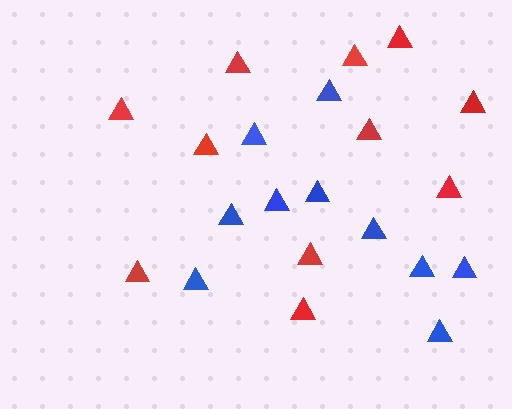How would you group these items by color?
There are 2 groups: one group of red triangles (11) and one group of blue triangles (10).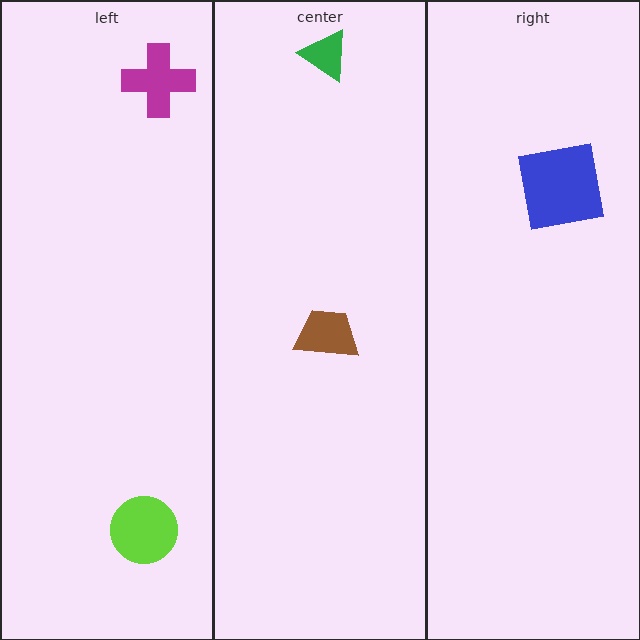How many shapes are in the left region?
2.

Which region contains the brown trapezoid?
The center region.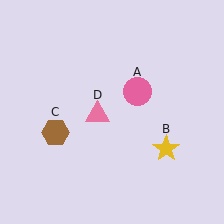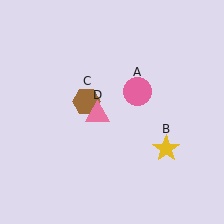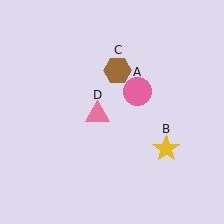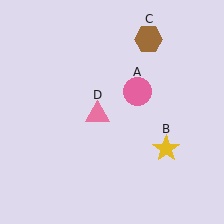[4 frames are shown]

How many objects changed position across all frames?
1 object changed position: brown hexagon (object C).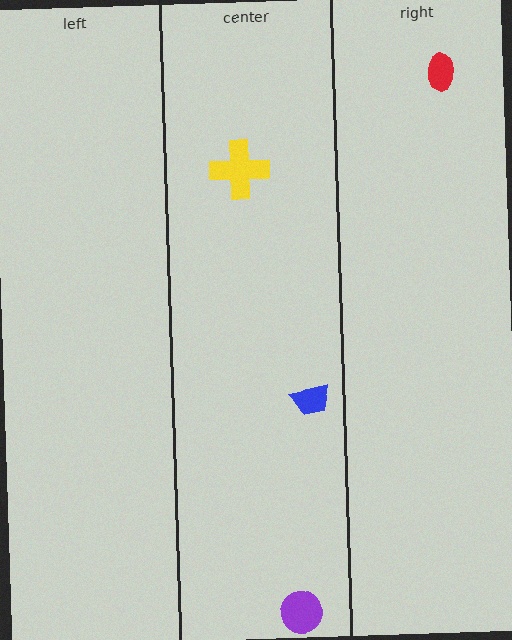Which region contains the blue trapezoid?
The center region.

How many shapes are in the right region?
1.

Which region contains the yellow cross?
The center region.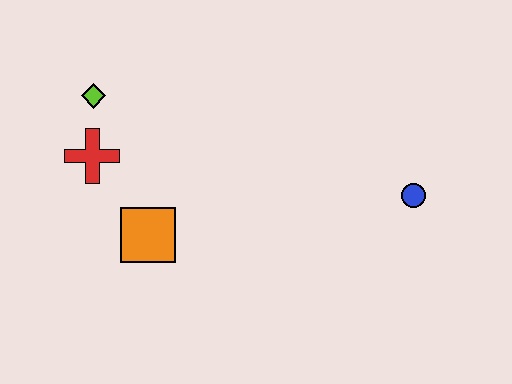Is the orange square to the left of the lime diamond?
No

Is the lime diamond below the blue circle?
No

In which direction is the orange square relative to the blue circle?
The orange square is to the left of the blue circle.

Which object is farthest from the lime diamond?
The blue circle is farthest from the lime diamond.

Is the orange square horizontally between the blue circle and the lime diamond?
Yes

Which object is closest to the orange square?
The red cross is closest to the orange square.